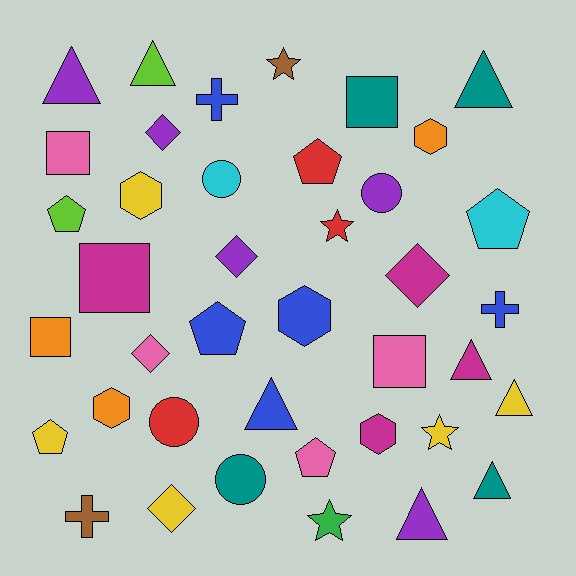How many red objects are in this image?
There are 3 red objects.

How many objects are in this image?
There are 40 objects.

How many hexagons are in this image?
There are 5 hexagons.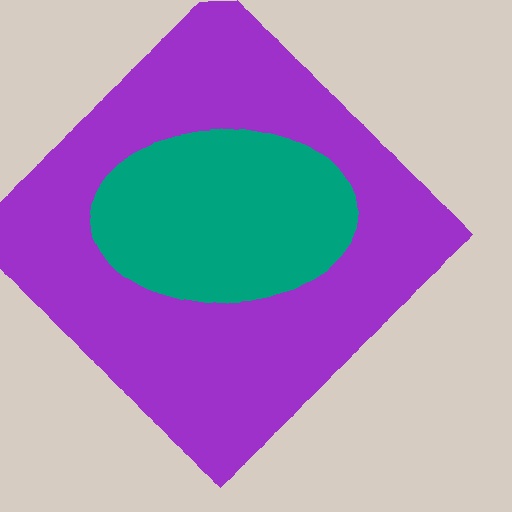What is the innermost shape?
The teal ellipse.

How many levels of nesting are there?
2.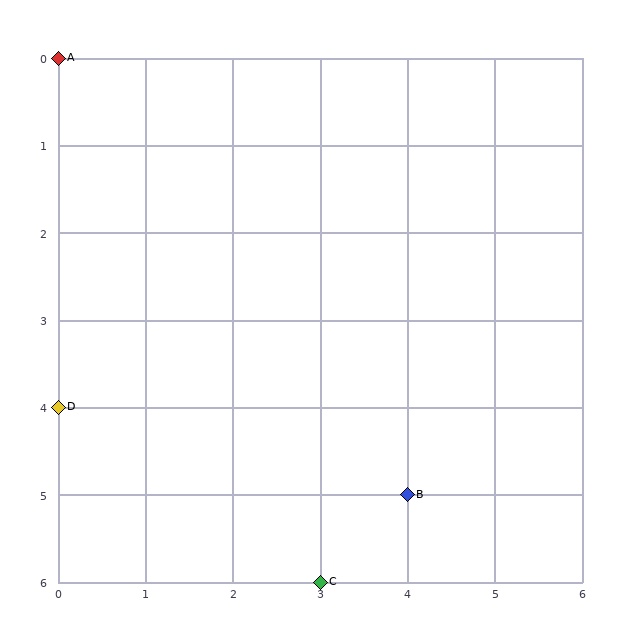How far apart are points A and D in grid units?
Points A and D are 4 rows apart.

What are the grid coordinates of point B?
Point B is at grid coordinates (4, 5).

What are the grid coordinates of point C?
Point C is at grid coordinates (3, 6).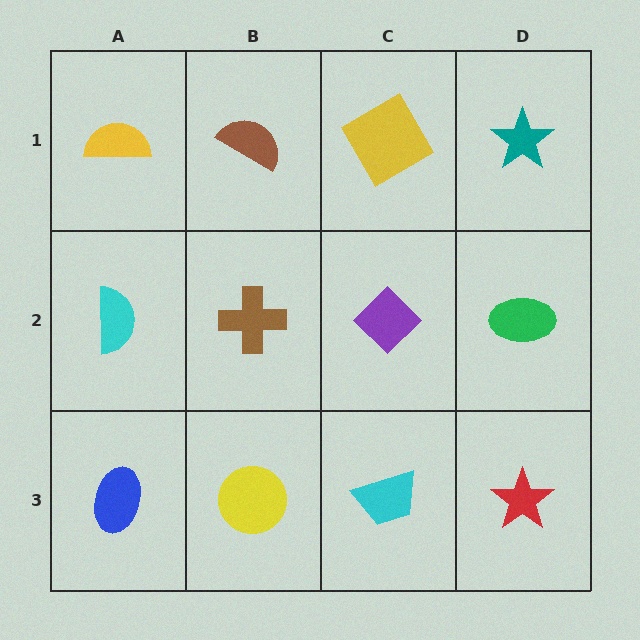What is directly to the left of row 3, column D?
A cyan trapezoid.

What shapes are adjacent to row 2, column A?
A yellow semicircle (row 1, column A), a blue ellipse (row 3, column A), a brown cross (row 2, column B).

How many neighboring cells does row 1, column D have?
2.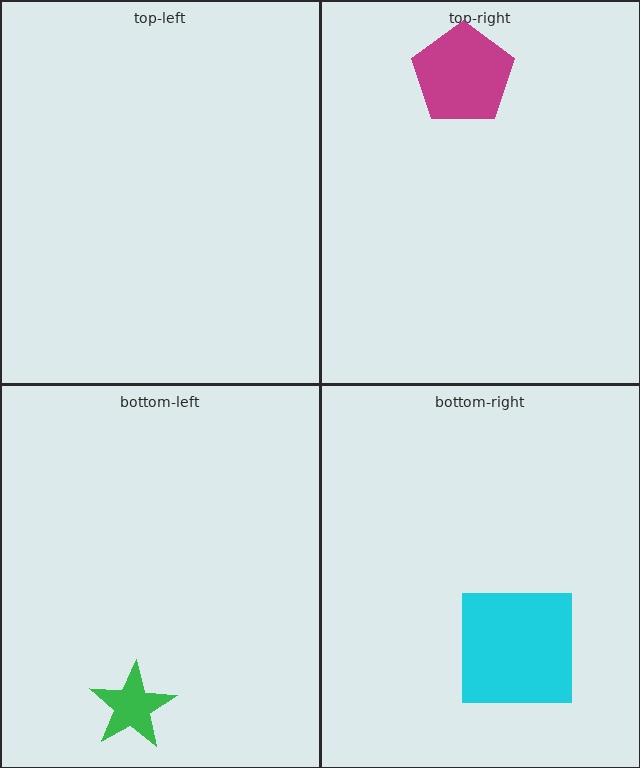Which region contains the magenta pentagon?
The top-right region.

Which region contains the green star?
The bottom-left region.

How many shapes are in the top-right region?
1.